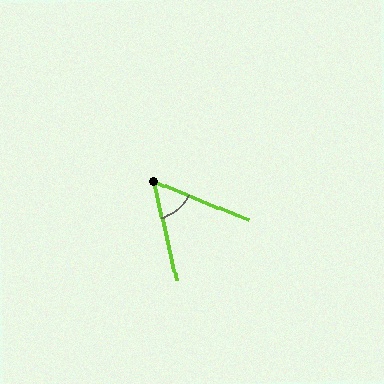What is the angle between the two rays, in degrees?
Approximately 55 degrees.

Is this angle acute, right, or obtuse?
It is acute.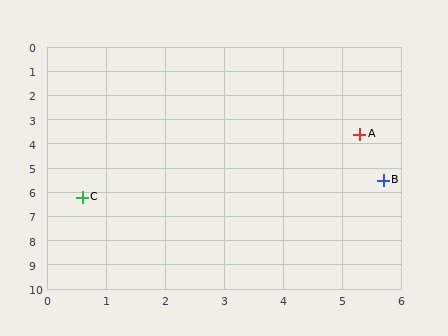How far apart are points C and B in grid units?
Points C and B are about 5.1 grid units apart.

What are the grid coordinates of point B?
Point B is at approximately (5.7, 5.5).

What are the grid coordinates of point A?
Point A is at approximately (5.3, 3.6).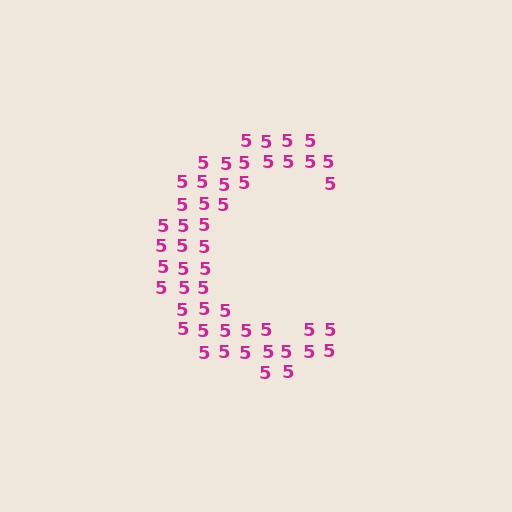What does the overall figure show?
The overall figure shows the letter C.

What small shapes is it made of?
It is made of small digit 5's.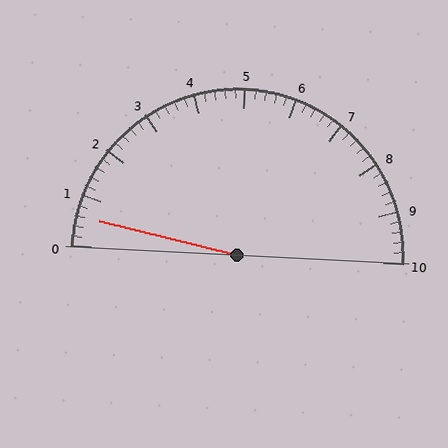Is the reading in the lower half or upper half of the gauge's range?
The reading is in the lower half of the range (0 to 10).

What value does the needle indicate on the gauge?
The needle indicates approximately 0.6.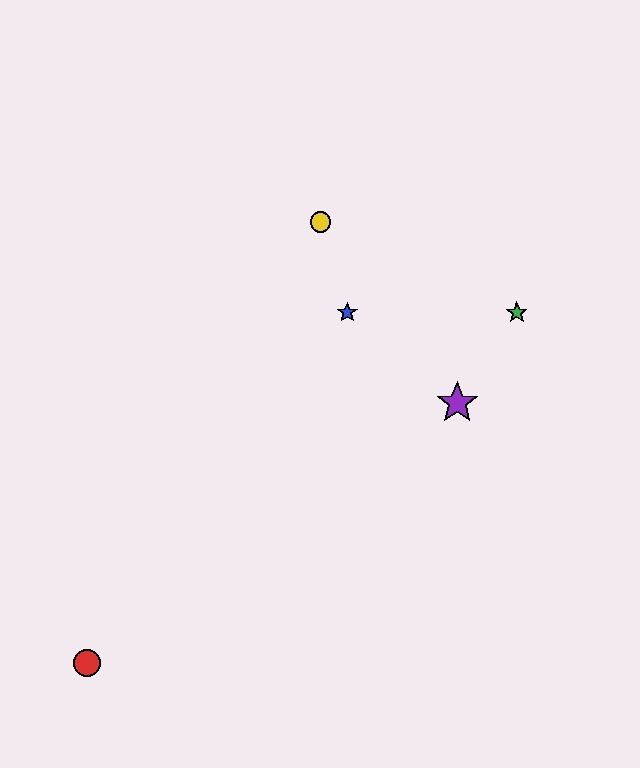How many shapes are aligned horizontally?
2 shapes (the blue star, the green star) are aligned horizontally.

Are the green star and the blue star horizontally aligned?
Yes, both are at y≈313.